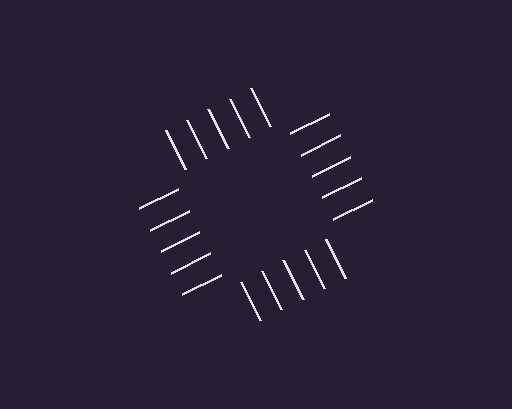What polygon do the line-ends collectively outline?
An illusory square — the line segments terminate on its edges but no continuous stroke is drawn.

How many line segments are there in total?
20 — 5 along each of the 4 edges.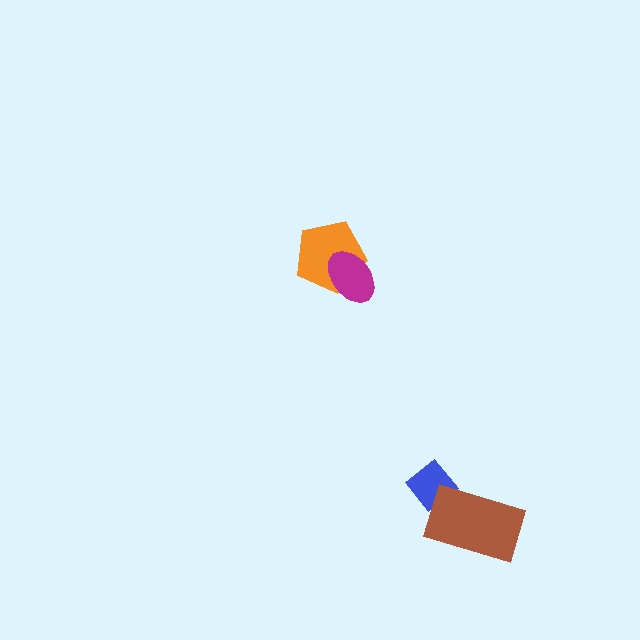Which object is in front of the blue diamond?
The brown rectangle is in front of the blue diamond.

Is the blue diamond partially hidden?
Yes, it is partially covered by another shape.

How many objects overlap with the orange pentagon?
1 object overlaps with the orange pentagon.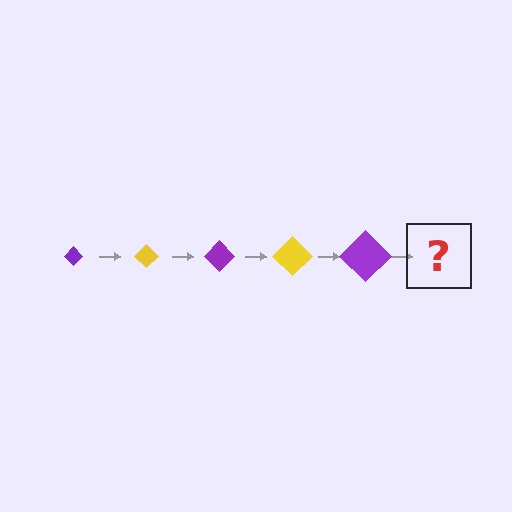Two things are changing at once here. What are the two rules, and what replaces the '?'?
The two rules are that the diamond grows larger each step and the color cycles through purple and yellow. The '?' should be a yellow diamond, larger than the previous one.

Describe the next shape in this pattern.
It should be a yellow diamond, larger than the previous one.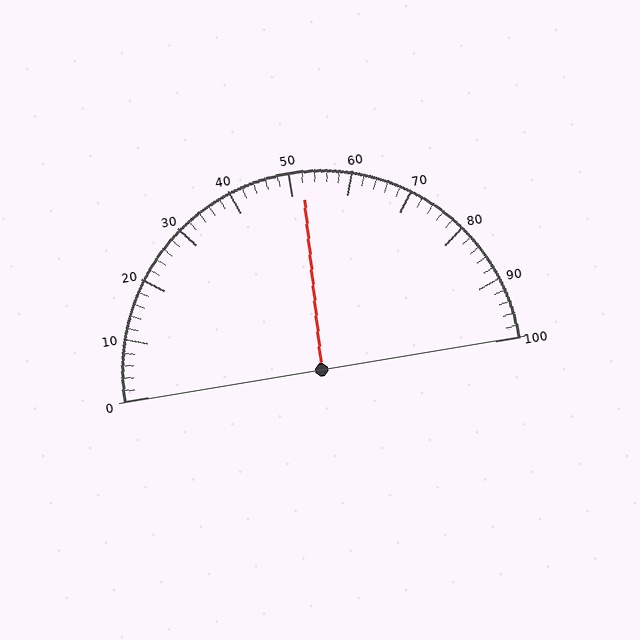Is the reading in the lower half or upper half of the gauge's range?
The reading is in the upper half of the range (0 to 100).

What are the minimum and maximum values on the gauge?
The gauge ranges from 0 to 100.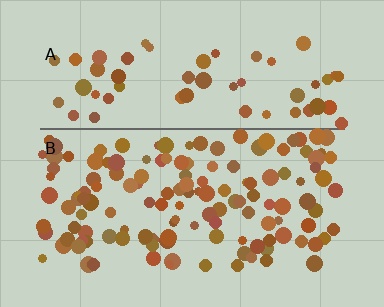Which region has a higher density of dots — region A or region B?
B (the bottom).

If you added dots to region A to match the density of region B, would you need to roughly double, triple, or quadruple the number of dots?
Approximately double.